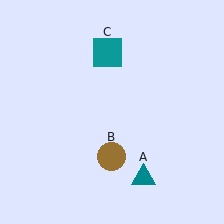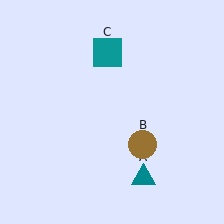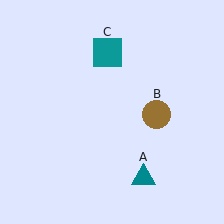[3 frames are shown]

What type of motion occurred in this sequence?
The brown circle (object B) rotated counterclockwise around the center of the scene.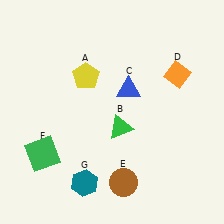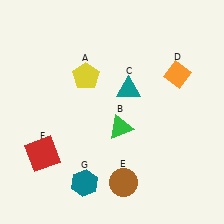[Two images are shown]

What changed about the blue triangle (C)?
In Image 1, C is blue. In Image 2, it changed to teal.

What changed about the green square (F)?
In Image 1, F is green. In Image 2, it changed to red.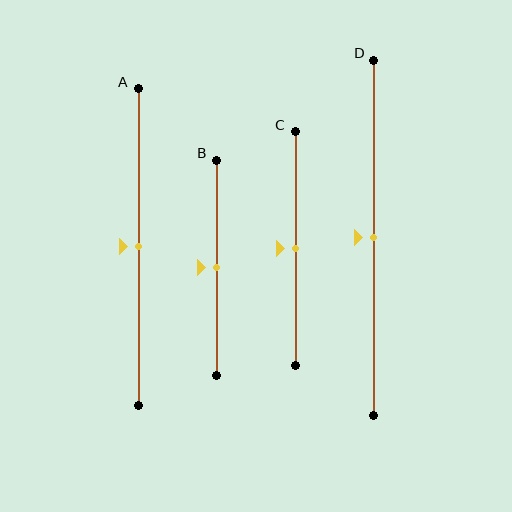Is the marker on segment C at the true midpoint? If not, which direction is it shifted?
Yes, the marker on segment C is at the true midpoint.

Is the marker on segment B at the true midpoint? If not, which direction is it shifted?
Yes, the marker on segment B is at the true midpoint.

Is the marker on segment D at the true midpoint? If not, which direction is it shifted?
Yes, the marker on segment D is at the true midpoint.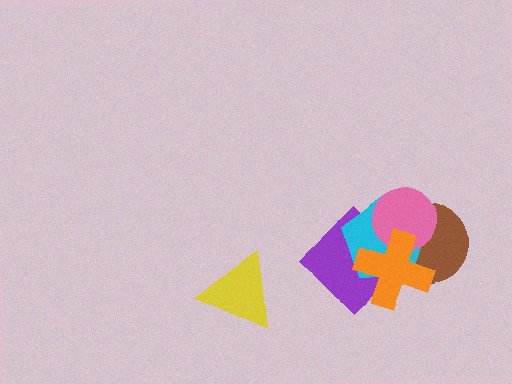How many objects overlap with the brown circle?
3 objects overlap with the brown circle.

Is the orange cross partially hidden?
No, no other shape covers it.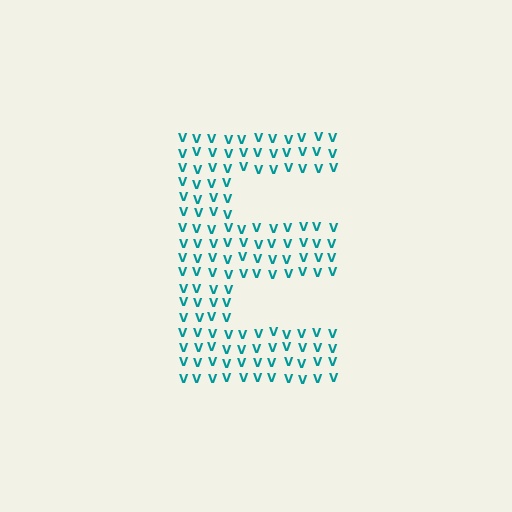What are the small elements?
The small elements are letter V's.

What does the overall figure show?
The overall figure shows the letter E.